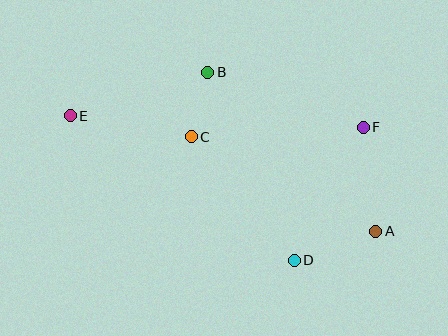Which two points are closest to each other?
Points B and C are closest to each other.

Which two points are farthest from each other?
Points A and E are farthest from each other.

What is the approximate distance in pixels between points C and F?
The distance between C and F is approximately 173 pixels.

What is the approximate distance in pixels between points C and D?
The distance between C and D is approximately 161 pixels.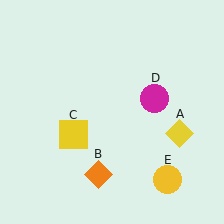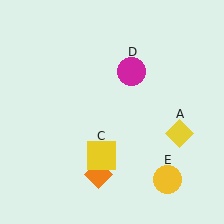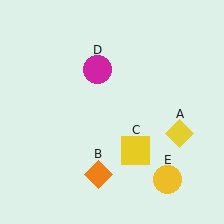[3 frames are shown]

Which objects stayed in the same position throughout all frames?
Yellow diamond (object A) and orange diamond (object B) and yellow circle (object E) remained stationary.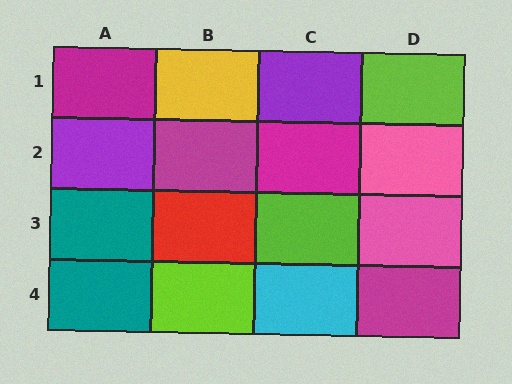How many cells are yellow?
1 cell is yellow.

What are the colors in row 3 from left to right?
Teal, red, lime, pink.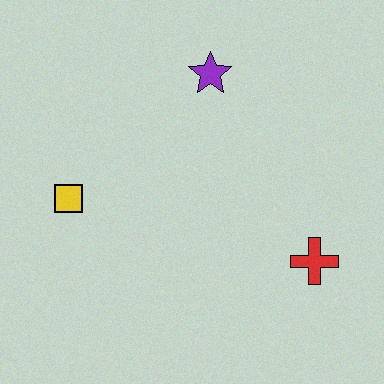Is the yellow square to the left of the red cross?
Yes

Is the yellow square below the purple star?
Yes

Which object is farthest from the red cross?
The yellow square is farthest from the red cross.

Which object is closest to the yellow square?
The purple star is closest to the yellow square.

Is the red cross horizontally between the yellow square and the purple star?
No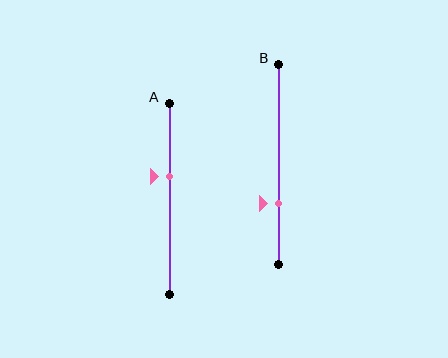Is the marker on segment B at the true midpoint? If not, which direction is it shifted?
No, the marker on segment B is shifted downward by about 20% of the segment length.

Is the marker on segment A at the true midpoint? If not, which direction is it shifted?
No, the marker on segment A is shifted upward by about 12% of the segment length.